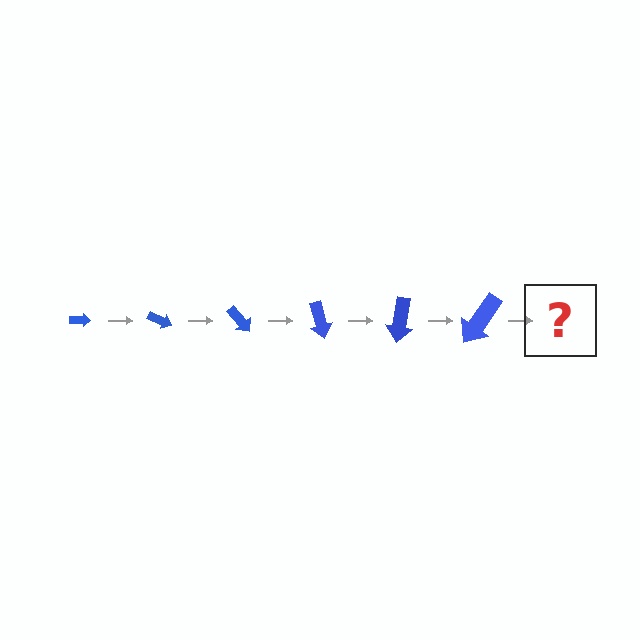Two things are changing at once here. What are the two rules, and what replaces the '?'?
The two rules are that the arrow grows larger each step and it rotates 25 degrees each step. The '?' should be an arrow, larger than the previous one and rotated 150 degrees from the start.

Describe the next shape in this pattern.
It should be an arrow, larger than the previous one and rotated 150 degrees from the start.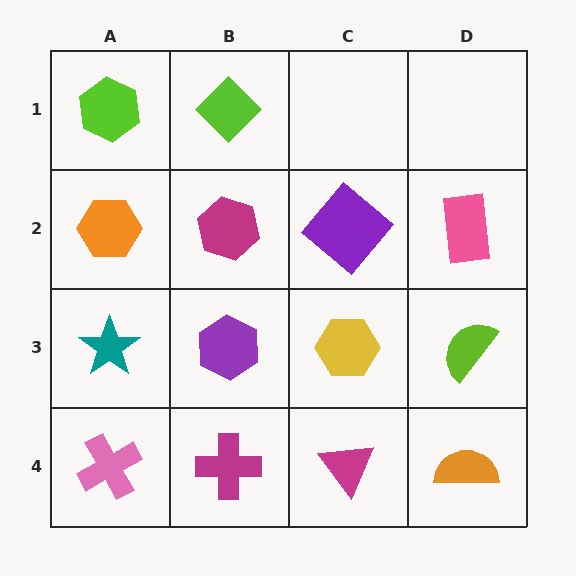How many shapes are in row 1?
2 shapes.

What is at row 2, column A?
An orange hexagon.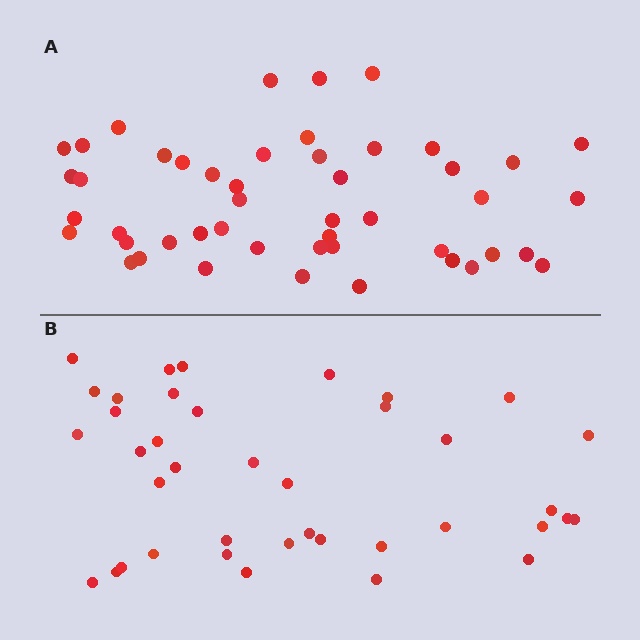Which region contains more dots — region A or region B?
Region A (the top region) has more dots.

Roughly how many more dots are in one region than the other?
Region A has roughly 8 or so more dots than region B.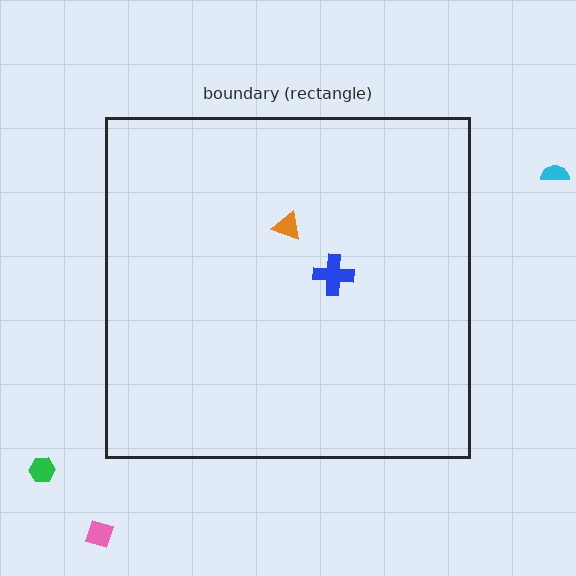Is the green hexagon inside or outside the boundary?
Outside.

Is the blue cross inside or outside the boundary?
Inside.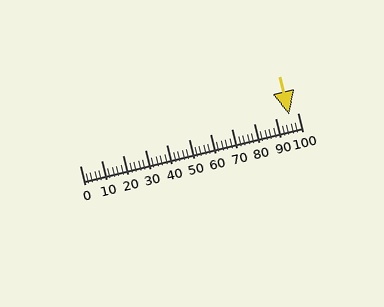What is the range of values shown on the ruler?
The ruler shows values from 0 to 100.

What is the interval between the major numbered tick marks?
The major tick marks are spaced 10 units apart.